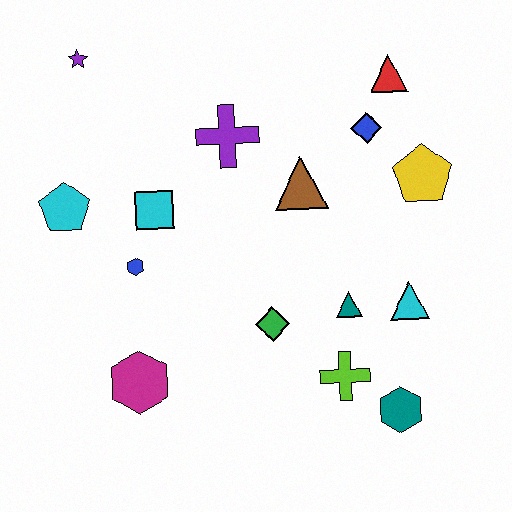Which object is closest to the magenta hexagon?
The blue hexagon is closest to the magenta hexagon.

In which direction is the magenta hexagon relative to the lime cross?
The magenta hexagon is to the left of the lime cross.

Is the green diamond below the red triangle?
Yes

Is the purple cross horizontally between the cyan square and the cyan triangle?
Yes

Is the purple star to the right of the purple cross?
No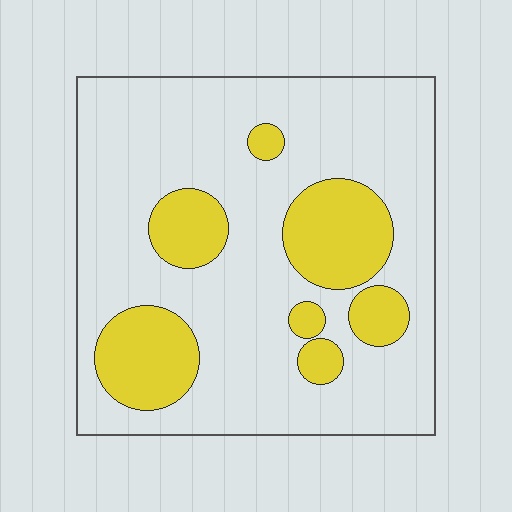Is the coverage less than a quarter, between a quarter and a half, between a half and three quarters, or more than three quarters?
Less than a quarter.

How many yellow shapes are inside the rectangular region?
7.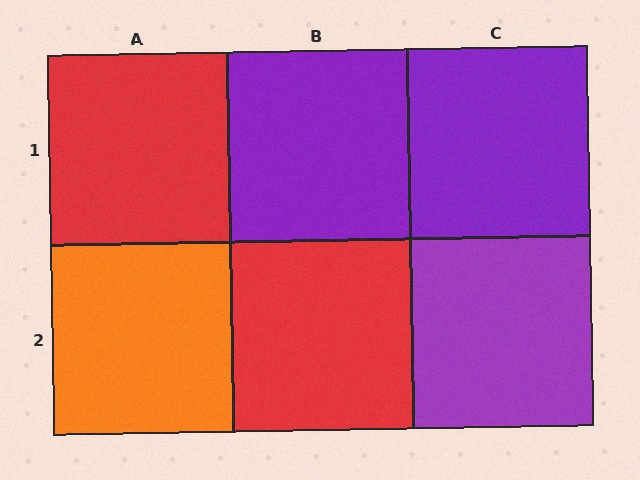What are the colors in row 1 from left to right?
Red, purple, purple.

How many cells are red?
2 cells are red.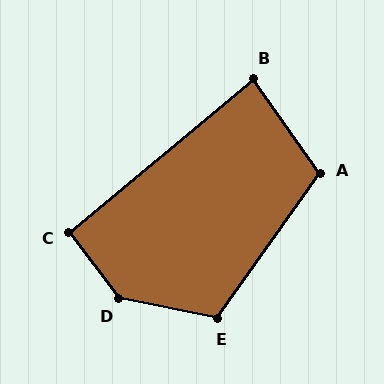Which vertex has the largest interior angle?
D, at approximately 138 degrees.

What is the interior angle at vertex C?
Approximately 93 degrees (approximately right).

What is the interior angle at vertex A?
Approximately 110 degrees (obtuse).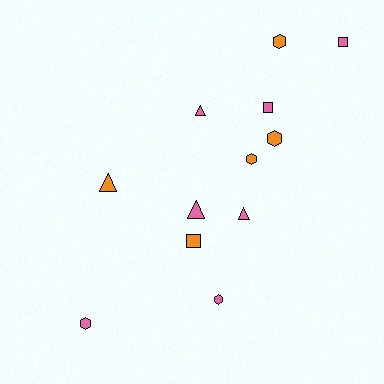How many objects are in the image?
There are 12 objects.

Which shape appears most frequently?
Hexagon, with 5 objects.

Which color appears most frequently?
Pink, with 7 objects.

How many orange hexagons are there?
There are 3 orange hexagons.